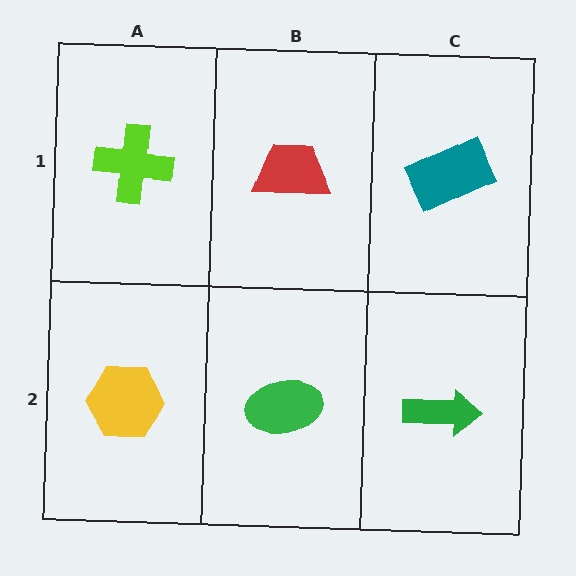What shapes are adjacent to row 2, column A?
A lime cross (row 1, column A), a green ellipse (row 2, column B).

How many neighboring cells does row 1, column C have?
2.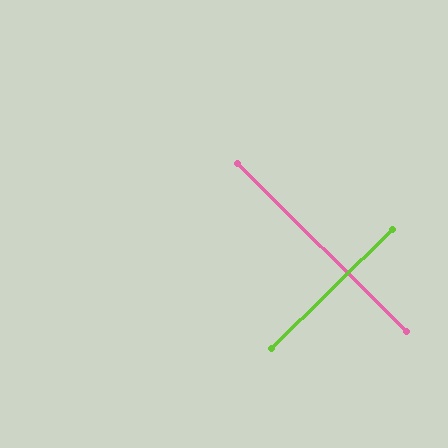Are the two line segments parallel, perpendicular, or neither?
Perpendicular — they meet at approximately 89°.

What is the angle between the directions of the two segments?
Approximately 89 degrees.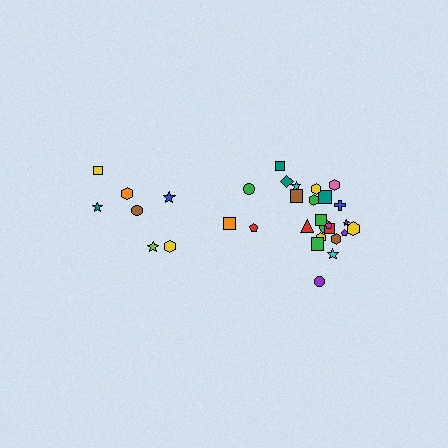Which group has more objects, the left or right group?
The right group.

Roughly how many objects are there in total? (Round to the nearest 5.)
Roughly 30 objects in total.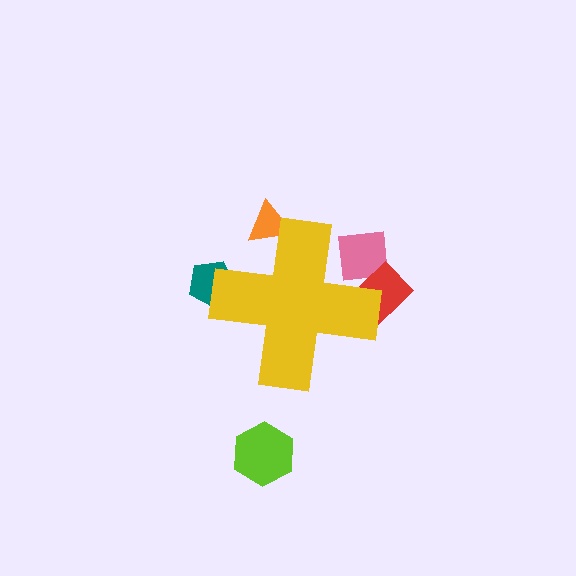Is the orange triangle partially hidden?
Yes, the orange triangle is partially hidden behind the yellow cross.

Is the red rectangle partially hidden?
Yes, the red rectangle is partially hidden behind the yellow cross.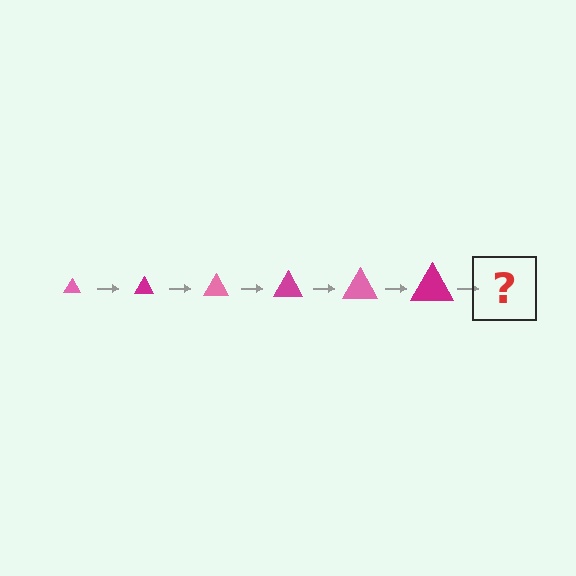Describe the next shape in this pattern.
It should be a pink triangle, larger than the previous one.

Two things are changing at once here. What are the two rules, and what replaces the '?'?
The two rules are that the triangle grows larger each step and the color cycles through pink and magenta. The '?' should be a pink triangle, larger than the previous one.